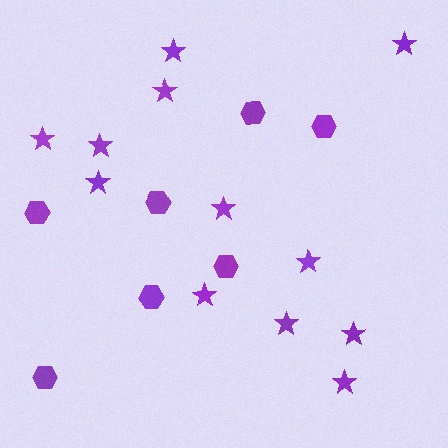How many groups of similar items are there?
There are 2 groups: one group of hexagons (7) and one group of stars (12).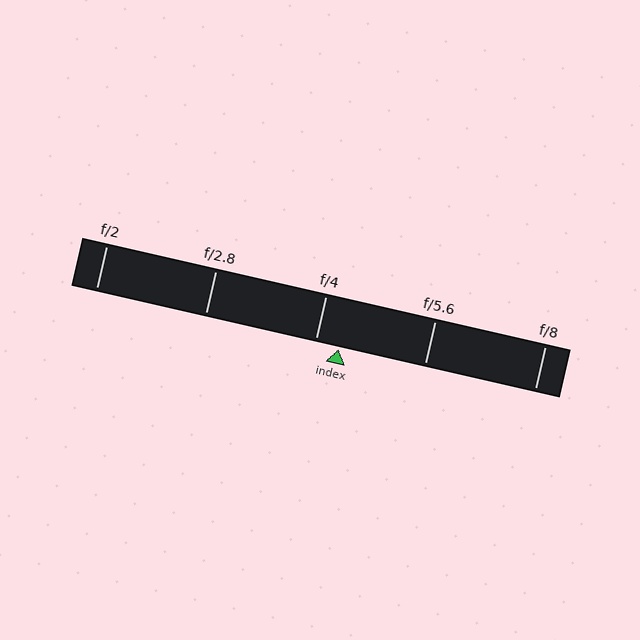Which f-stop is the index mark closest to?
The index mark is closest to f/4.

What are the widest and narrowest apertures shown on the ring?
The widest aperture shown is f/2 and the narrowest is f/8.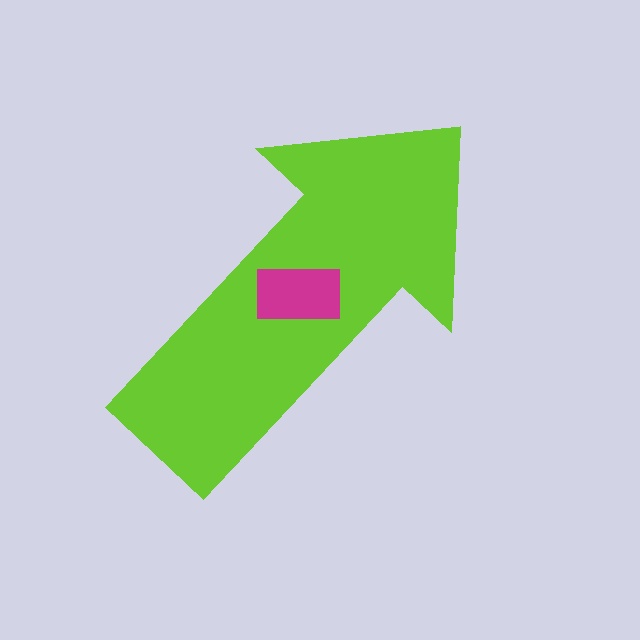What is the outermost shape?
The lime arrow.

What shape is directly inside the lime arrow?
The magenta rectangle.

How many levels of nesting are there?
2.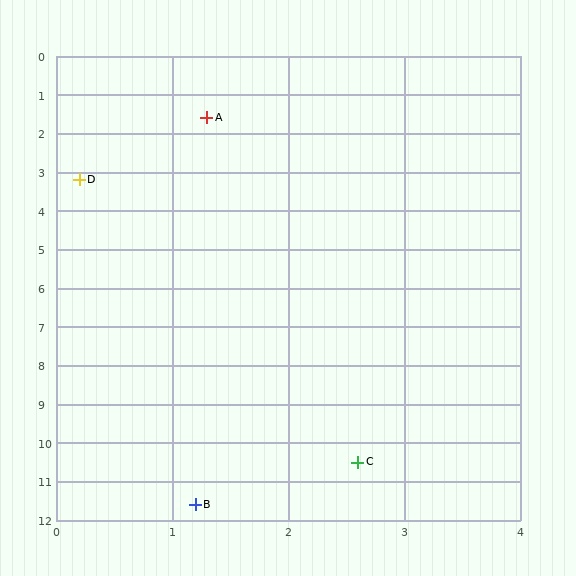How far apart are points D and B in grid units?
Points D and B are about 8.5 grid units apart.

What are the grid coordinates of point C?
Point C is at approximately (2.6, 10.5).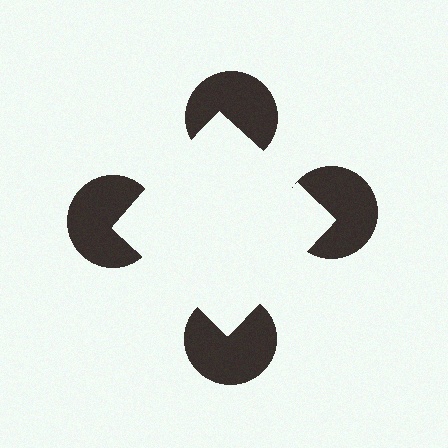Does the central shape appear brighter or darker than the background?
It typically appears slightly brighter than the background, even though no actual brightness change is drawn.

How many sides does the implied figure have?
4 sides.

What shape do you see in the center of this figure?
An illusory square — its edges are inferred from the aligned wedge cuts in the pac-man discs, not physically drawn.